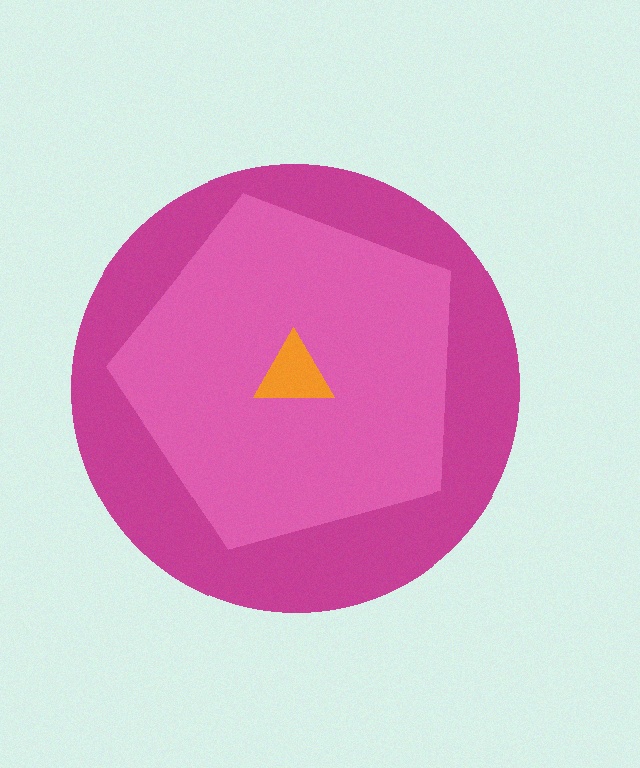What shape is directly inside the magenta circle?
The pink pentagon.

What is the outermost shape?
The magenta circle.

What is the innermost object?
The orange triangle.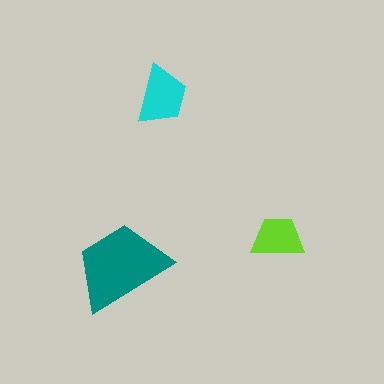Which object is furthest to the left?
The teal trapezoid is leftmost.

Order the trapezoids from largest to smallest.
the teal one, the cyan one, the lime one.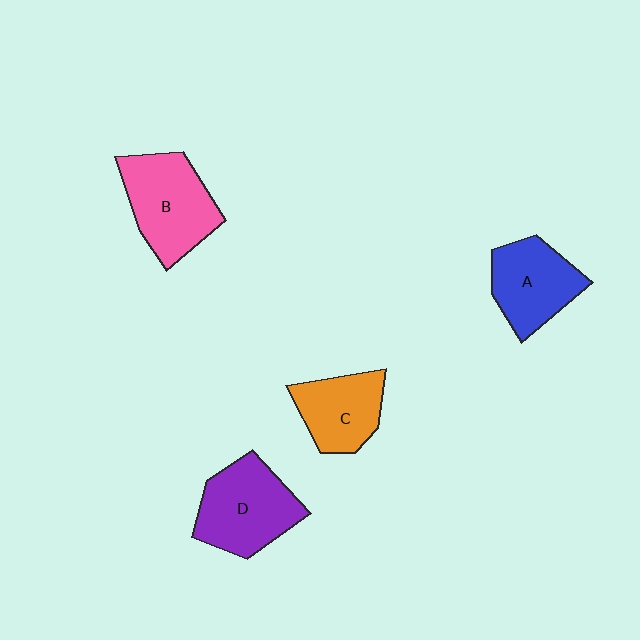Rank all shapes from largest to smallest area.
From largest to smallest: B (pink), D (purple), A (blue), C (orange).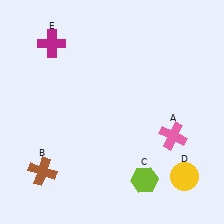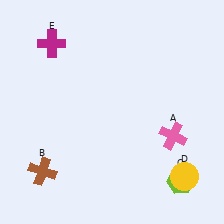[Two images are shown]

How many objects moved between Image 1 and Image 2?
1 object moved between the two images.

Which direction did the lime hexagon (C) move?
The lime hexagon (C) moved right.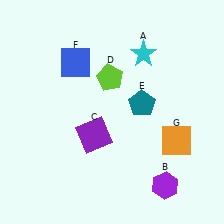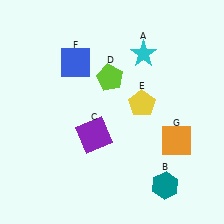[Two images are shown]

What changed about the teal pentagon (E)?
In Image 1, E is teal. In Image 2, it changed to yellow.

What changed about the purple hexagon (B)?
In Image 1, B is purple. In Image 2, it changed to teal.